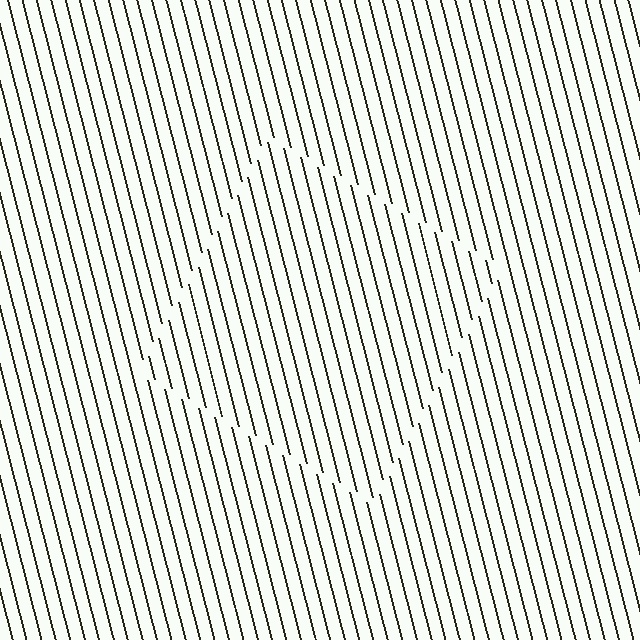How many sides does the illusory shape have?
4 sides — the line-ends trace a square.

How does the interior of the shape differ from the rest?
The interior of the shape contains the same grating, shifted by half a period — the contour is defined by the phase discontinuity where line-ends from the inner and outer gratings abut.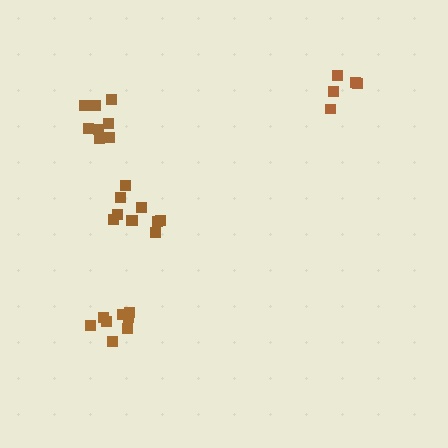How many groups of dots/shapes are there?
There are 4 groups.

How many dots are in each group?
Group 1: 5 dots, Group 2: 10 dots, Group 3: 8 dots, Group 4: 8 dots (31 total).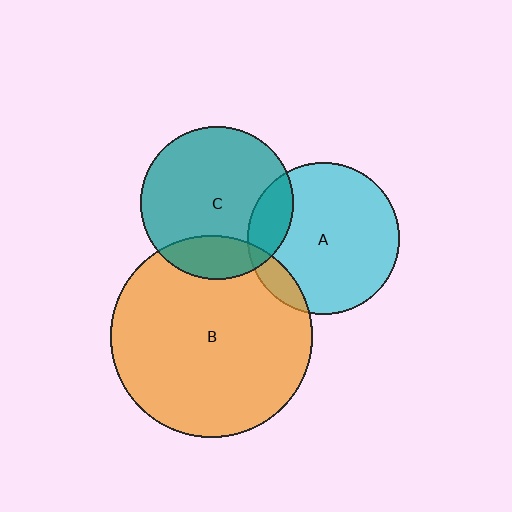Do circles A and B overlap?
Yes.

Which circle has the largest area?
Circle B (orange).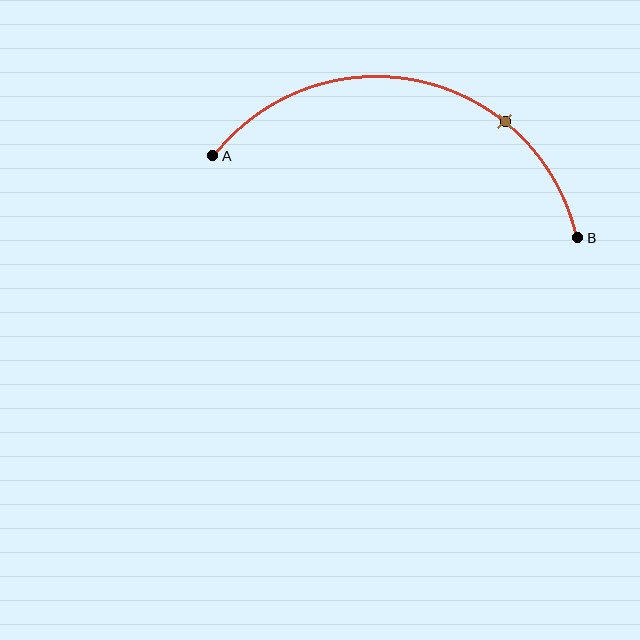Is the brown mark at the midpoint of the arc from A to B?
No. The brown mark lies on the arc but is closer to endpoint B. The arc midpoint would be at the point on the curve equidistant along the arc from both A and B.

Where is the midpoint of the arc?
The arc midpoint is the point on the curve farthest from the straight line joining A and B. It sits above that line.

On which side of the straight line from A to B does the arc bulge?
The arc bulges above the straight line connecting A and B.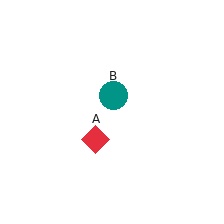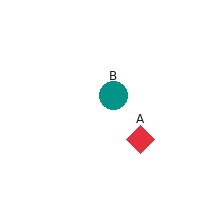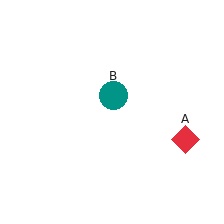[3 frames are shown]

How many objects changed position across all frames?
1 object changed position: red diamond (object A).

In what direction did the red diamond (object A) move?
The red diamond (object A) moved right.